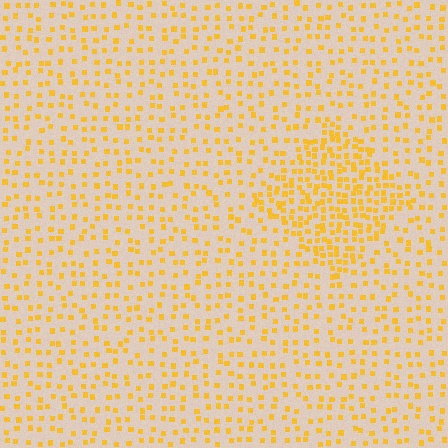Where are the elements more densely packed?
The elements are more densely packed inside the diamond boundary.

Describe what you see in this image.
The image contains small yellow elements arranged at two different densities. A diamond-shaped region is visible where the elements are more densely packed than the surrounding area.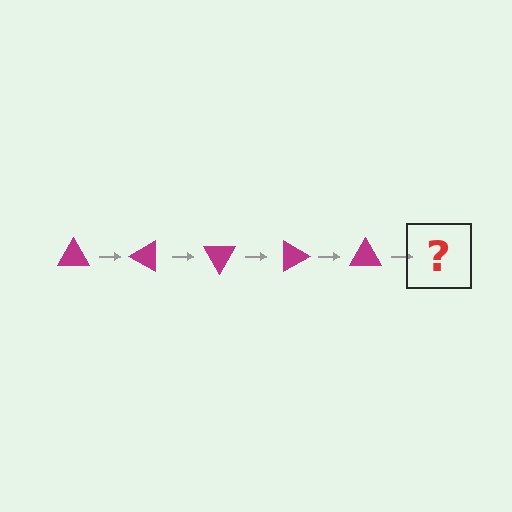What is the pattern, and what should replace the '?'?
The pattern is that the triangle rotates 30 degrees each step. The '?' should be a magenta triangle rotated 150 degrees.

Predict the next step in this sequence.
The next step is a magenta triangle rotated 150 degrees.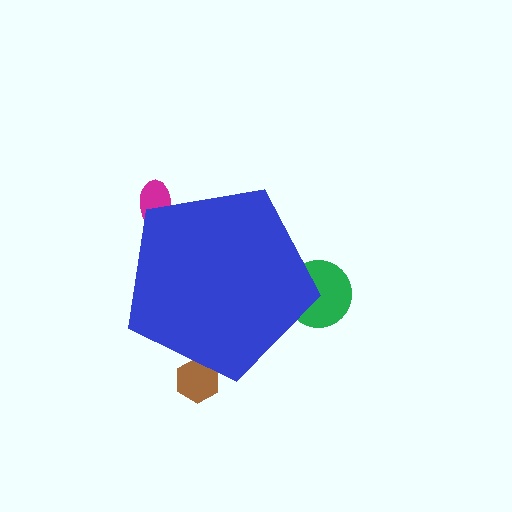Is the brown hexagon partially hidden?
Yes, the brown hexagon is partially hidden behind the blue pentagon.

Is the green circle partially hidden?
Yes, the green circle is partially hidden behind the blue pentagon.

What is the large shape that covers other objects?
A blue pentagon.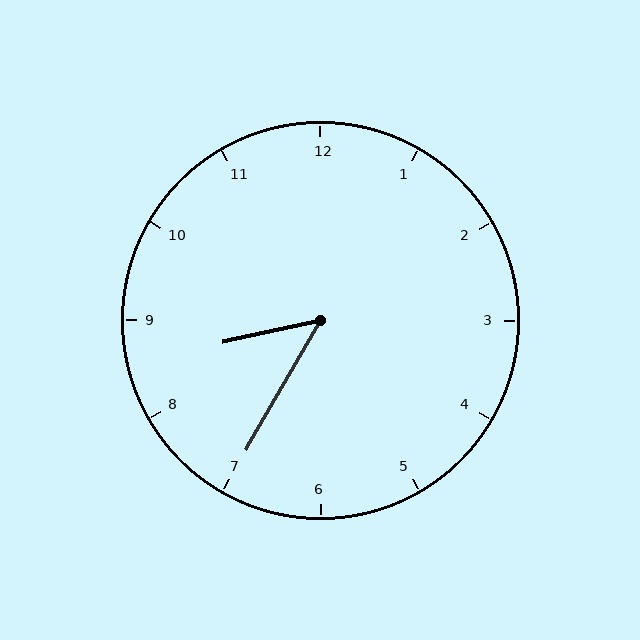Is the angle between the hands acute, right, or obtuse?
It is acute.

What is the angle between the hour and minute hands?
Approximately 48 degrees.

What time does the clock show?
8:35.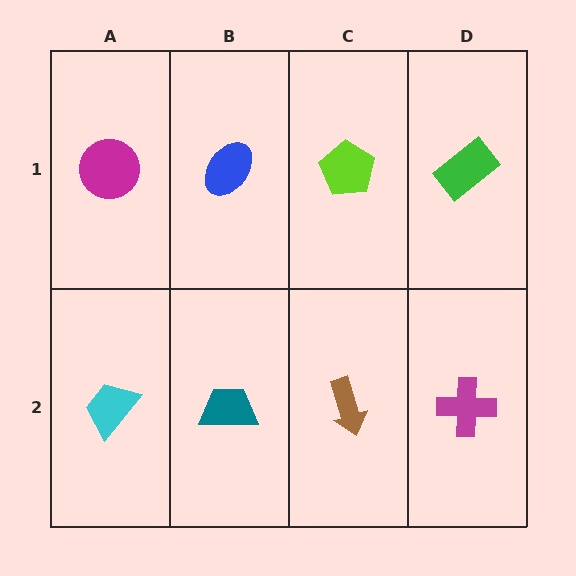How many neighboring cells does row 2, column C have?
3.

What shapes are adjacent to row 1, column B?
A teal trapezoid (row 2, column B), a magenta circle (row 1, column A), a lime pentagon (row 1, column C).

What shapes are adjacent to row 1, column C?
A brown arrow (row 2, column C), a blue ellipse (row 1, column B), a green rectangle (row 1, column D).